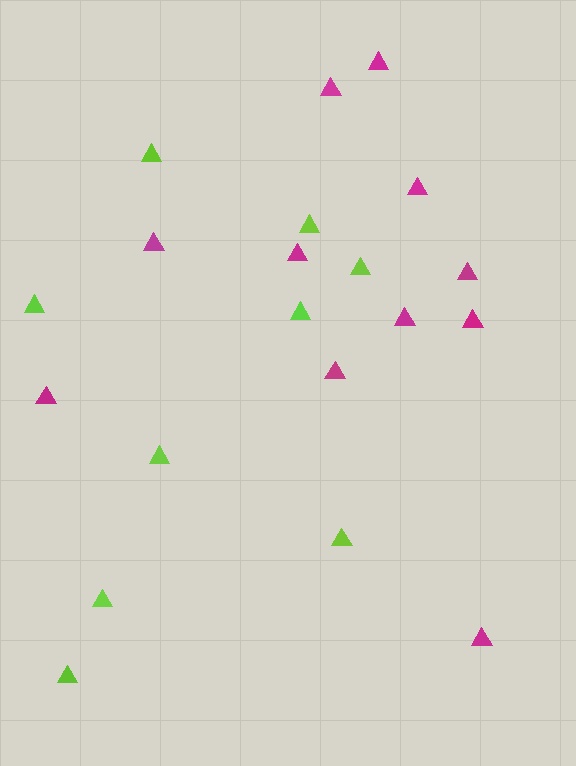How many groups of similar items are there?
There are 2 groups: one group of magenta triangles (11) and one group of lime triangles (9).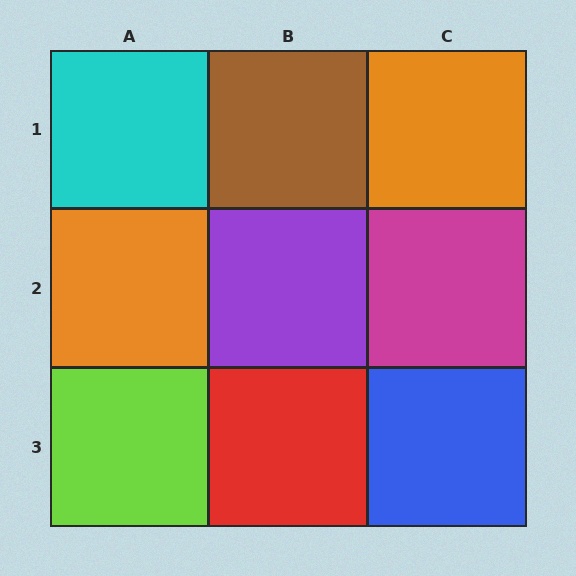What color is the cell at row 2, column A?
Orange.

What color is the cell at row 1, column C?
Orange.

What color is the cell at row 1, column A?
Cyan.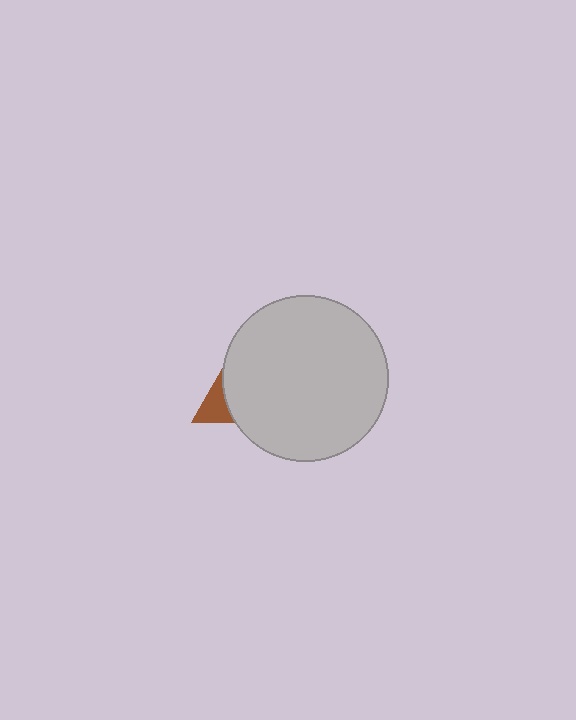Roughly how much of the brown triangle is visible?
A small part of it is visible (roughly 31%).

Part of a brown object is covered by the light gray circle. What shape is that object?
It is a triangle.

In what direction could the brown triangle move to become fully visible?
The brown triangle could move left. That would shift it out from behind the light gray circle entirely.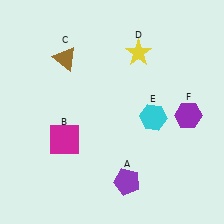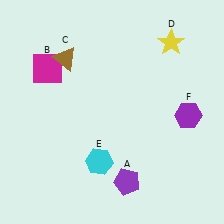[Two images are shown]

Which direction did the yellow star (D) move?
The yellow star (D) moved right.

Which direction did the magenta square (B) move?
The magenta square (B) moved up.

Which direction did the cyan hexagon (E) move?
The cyan hexagon (E) moved left.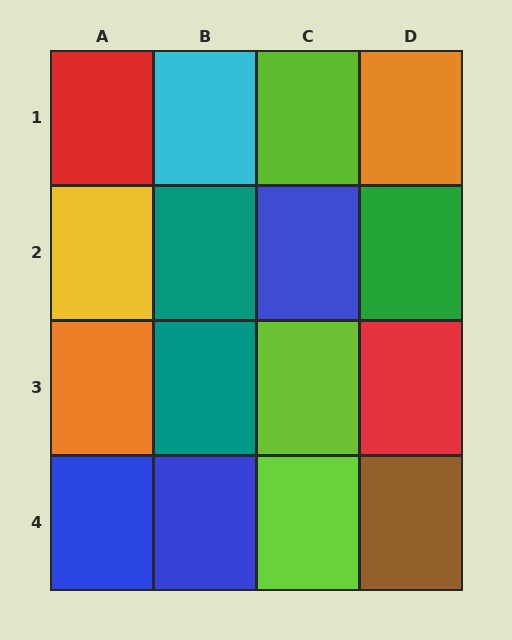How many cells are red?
2 cells are red.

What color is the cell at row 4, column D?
Brown.